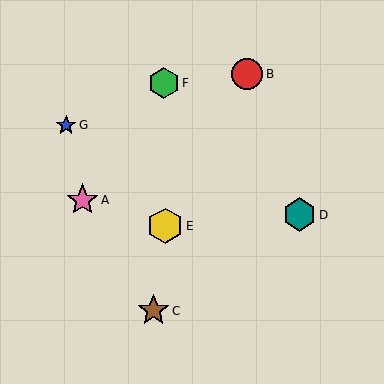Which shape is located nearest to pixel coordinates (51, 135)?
The blue star (labeled G) at (66, 125) is nearest to that location.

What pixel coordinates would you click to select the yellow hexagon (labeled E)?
Click at (165, 226) to select the yellow hexagon E.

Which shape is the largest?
The yellow hexagon (labeled E) is the largest.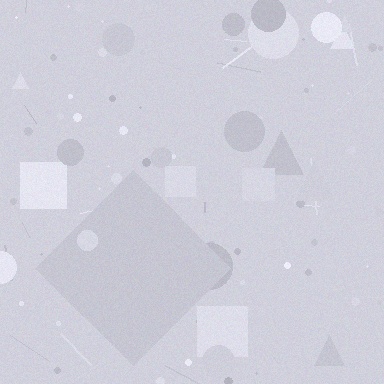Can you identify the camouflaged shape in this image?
The camouflaged shape is a diamond.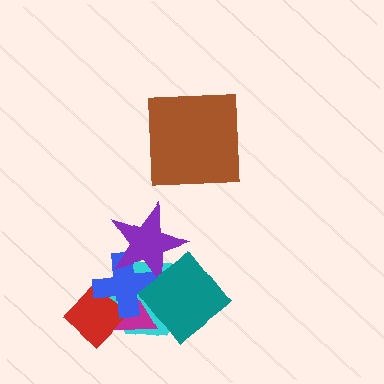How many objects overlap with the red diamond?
3 objects overlap with the red diamond.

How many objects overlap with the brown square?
0 objects overlap with the brown square.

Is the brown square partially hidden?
No, no other shape covers it.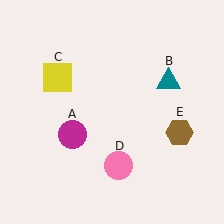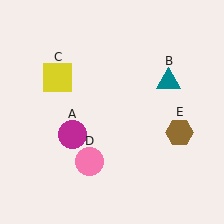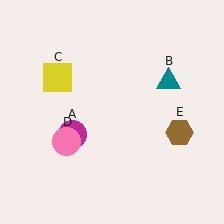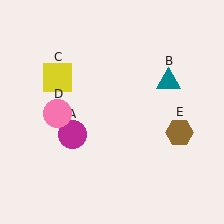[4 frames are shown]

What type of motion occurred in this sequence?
The pink circle (object D) rotated clockwise around the center of the scene.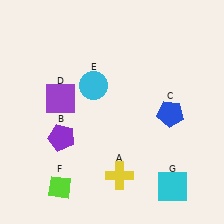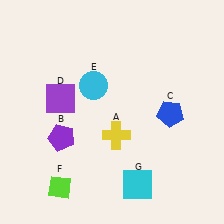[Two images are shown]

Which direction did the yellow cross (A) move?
The yellow cross (A) moved up.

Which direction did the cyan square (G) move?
The cyan square (G) moved left.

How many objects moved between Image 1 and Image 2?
2 objects moved between the two images.